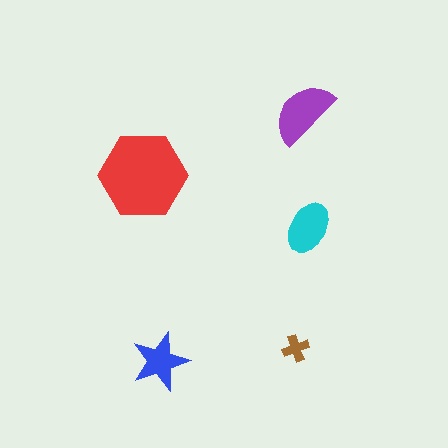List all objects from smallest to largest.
The brown cross, the blue star, the cyan ellipse, the purple semicircle, the red hexagon.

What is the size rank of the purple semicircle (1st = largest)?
2nd.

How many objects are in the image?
There are 5 objects in the image.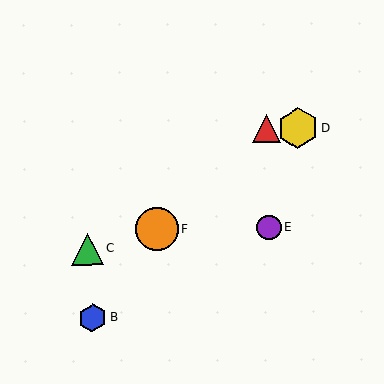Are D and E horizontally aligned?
No, D is at y≈128 and E is at y≈227.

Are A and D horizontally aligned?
Yes, both are at y≈128.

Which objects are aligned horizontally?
Objects A, D are aligned horizontally.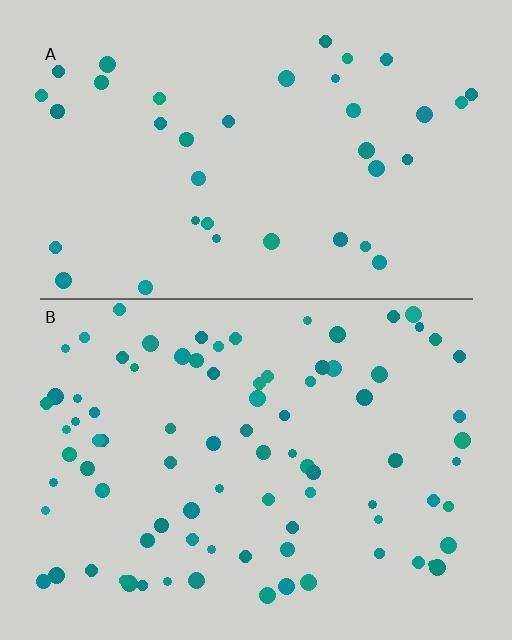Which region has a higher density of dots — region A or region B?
B (the bottom).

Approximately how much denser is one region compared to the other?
Approximately 2.3× — region B over region A.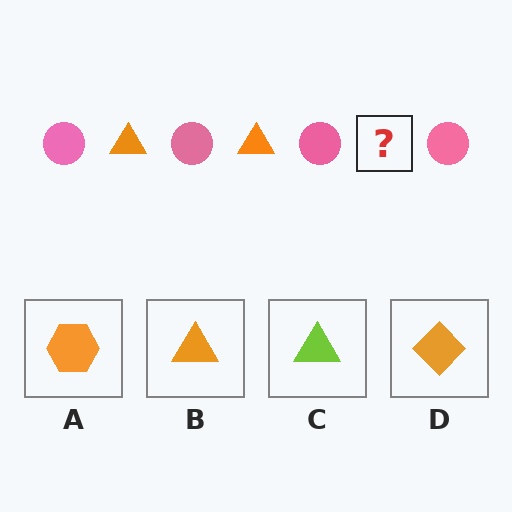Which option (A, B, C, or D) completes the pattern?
B.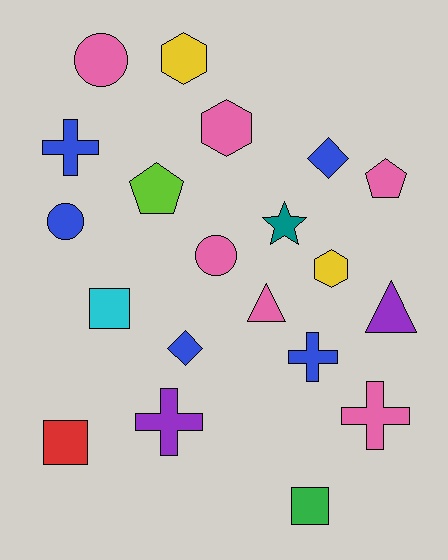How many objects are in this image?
There are 20 objects.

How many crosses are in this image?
There are 4 crosses.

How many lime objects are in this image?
There is 1 lime object.